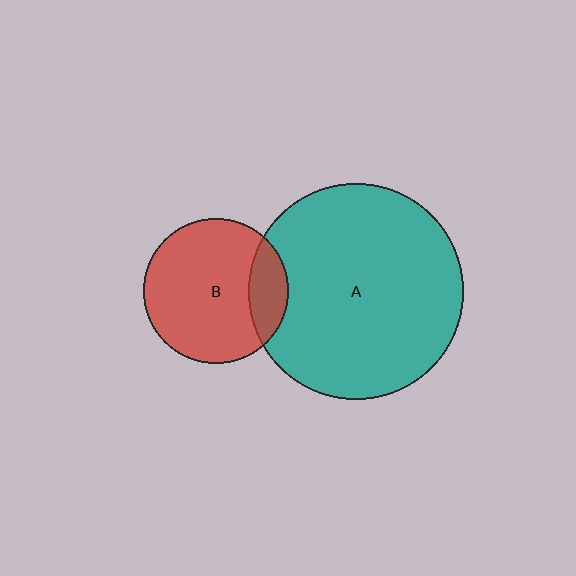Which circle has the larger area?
Circle A (teal).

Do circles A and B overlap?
Yes.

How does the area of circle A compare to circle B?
Approximately 2.2 times.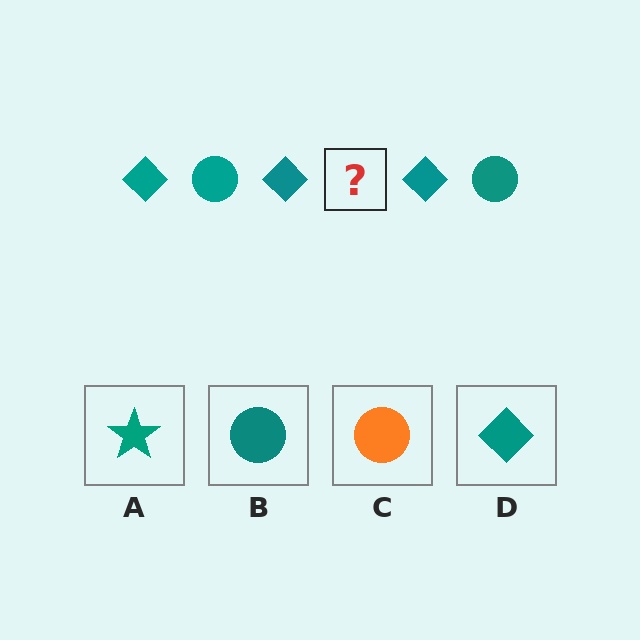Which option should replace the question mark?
Option B.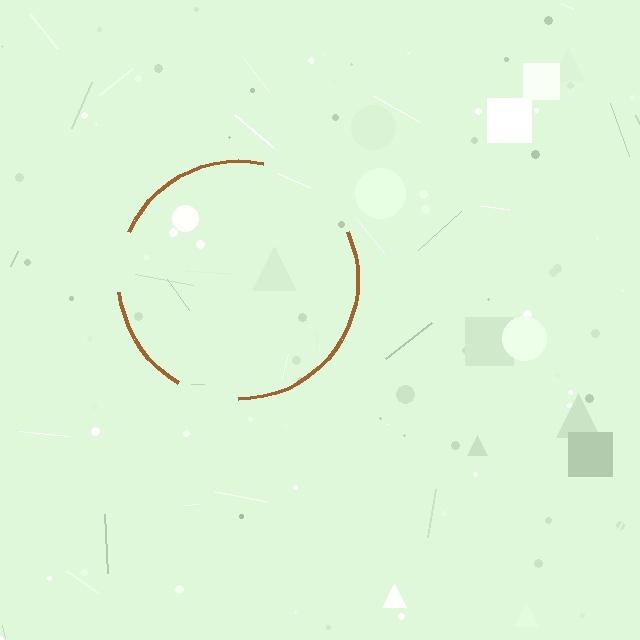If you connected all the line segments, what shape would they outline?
They would outline a circle.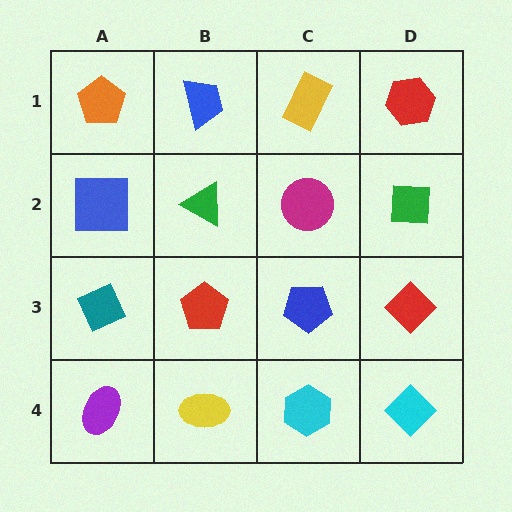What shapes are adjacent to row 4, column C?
A blue pentagon (row 3, column C), a yellow ellipse (row 4, column B), a cyan diamond (row 4, column D).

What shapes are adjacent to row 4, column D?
A red diamond (row 3, column D), a cyan hexagon (row 4, column C).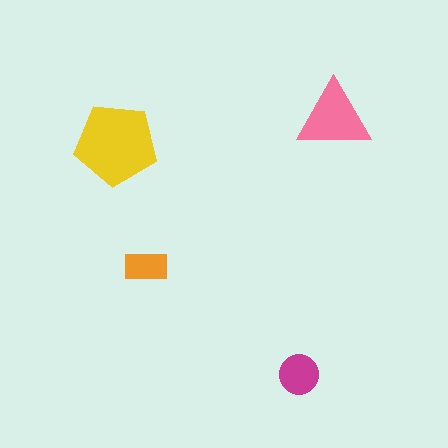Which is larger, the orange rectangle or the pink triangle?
The pink triangle.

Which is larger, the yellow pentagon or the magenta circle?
The yellow pentagon.